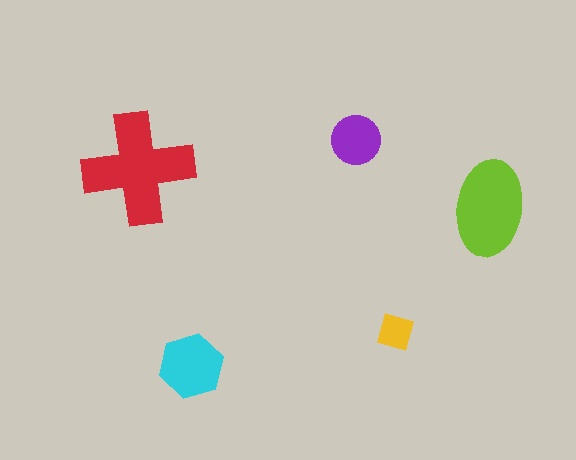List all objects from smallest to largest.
The yellow square, the purple circle, the cyan hexagon, the lime ellipse, the red cross.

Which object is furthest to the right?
The lime ellipse is rightmost.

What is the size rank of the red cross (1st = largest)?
1st.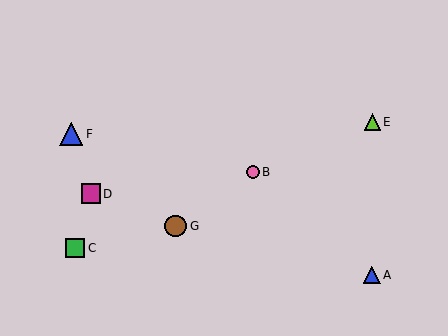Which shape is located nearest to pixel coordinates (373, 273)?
The blue triangle (labeled A) at (372, 275) is nearest to that location.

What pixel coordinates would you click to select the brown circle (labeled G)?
Click at (176, 226) to select the brown circle G.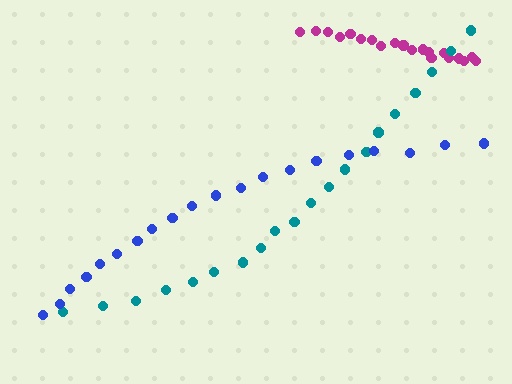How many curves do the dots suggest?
There are 3 distinct paths.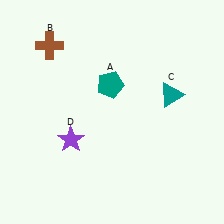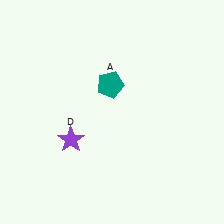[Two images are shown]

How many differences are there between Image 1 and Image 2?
There are 2 differences between the two images.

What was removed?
The teal triangle (C), the brown cross (B) were removed in Image 2.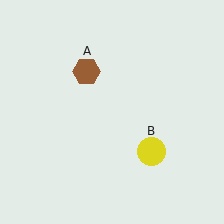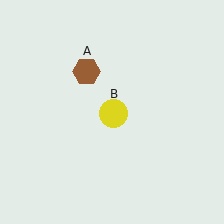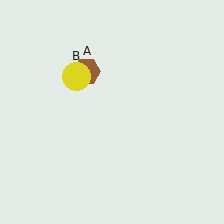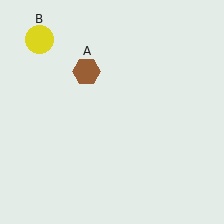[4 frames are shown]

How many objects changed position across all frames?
1 object changed position: yellow circle (object B).